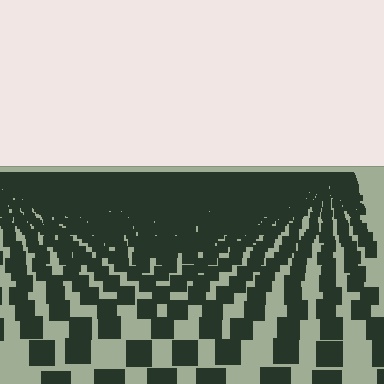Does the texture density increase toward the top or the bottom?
Density increases toward the top.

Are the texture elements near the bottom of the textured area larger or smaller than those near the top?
Larger. Near the bottom, elements are closer to the viewer and appear at a bigger on-screen size.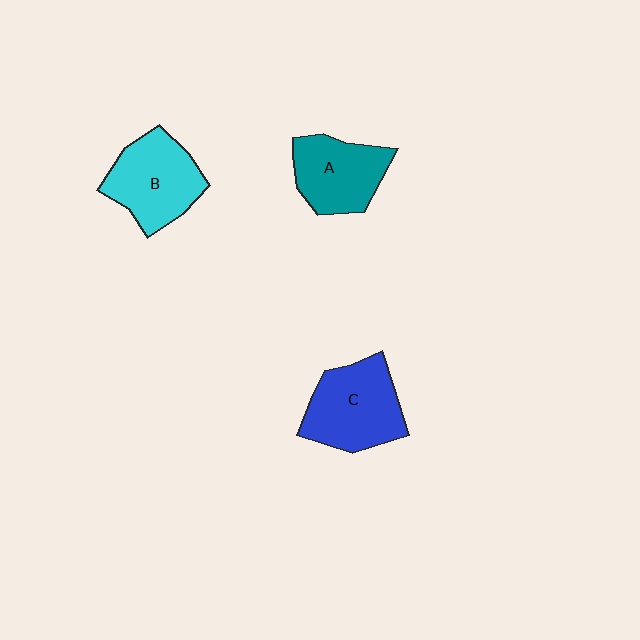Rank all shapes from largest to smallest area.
From largest to smallest: C (blue), B (cyan), A (teal).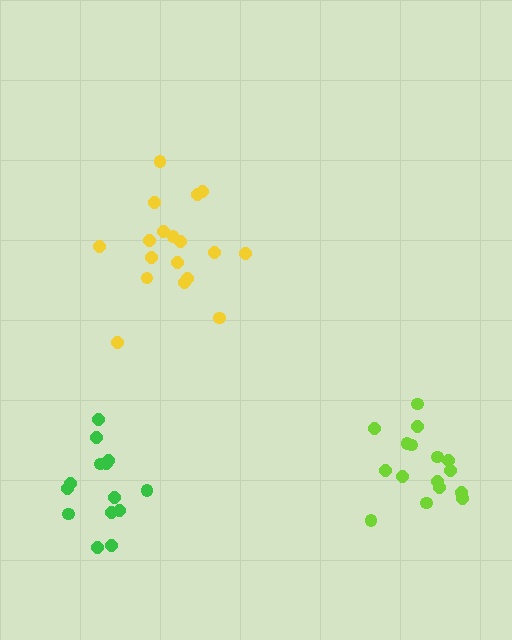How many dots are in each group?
Group 1: 16 dots, Group 2: 18 dots, Group 3: 14 dots (48 total).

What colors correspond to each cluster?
The clusters are colored: lime, yellow, green.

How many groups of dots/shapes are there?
There are 3 groups.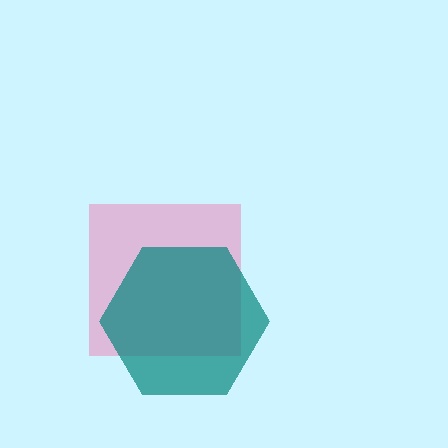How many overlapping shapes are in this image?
There are 2 overlapping shapes in the image.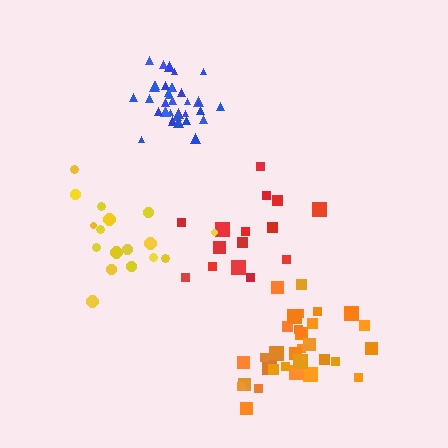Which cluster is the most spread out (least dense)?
Yellow.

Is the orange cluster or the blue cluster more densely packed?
Blue.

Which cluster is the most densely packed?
Blue.